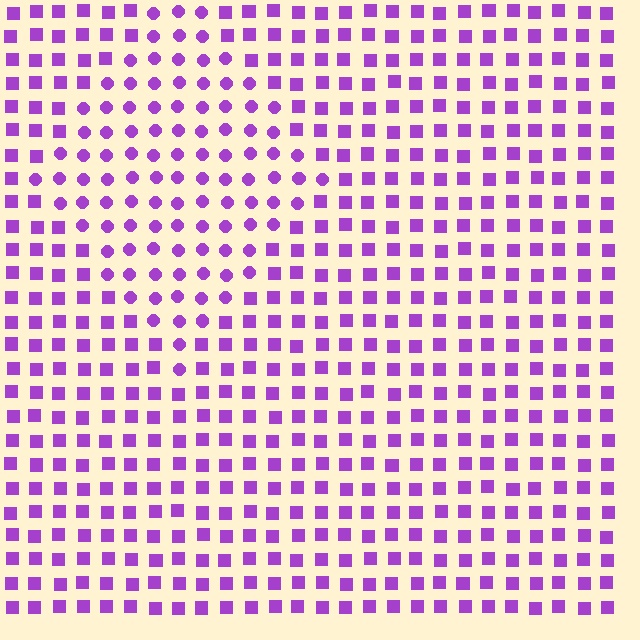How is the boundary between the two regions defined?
The boundary is defined by a change in element shape: circles inside vs. squares outside. All elements share the same color and spacing.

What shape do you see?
I see a diamond.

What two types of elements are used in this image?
The image uses circles inside the diamond region and squares outside it.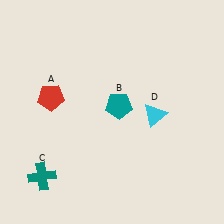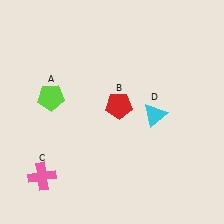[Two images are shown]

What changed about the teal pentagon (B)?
In Image 1, B is teal. In Image 2, it changed to red.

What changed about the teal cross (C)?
In Image 1, C is teal. In Image 2, it changed to pink.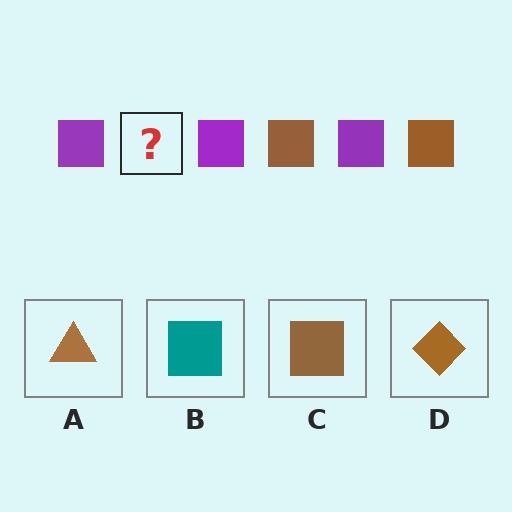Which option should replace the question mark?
Option C.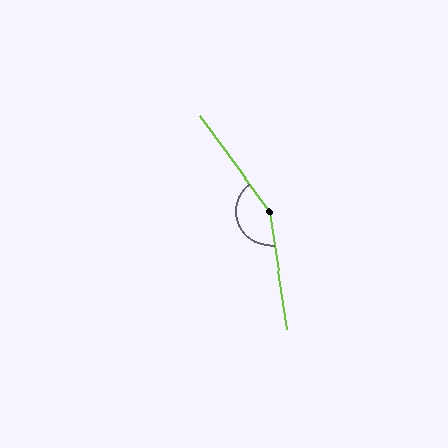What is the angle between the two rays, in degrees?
Approximately 152 degrees.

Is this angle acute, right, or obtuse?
It is obtuse.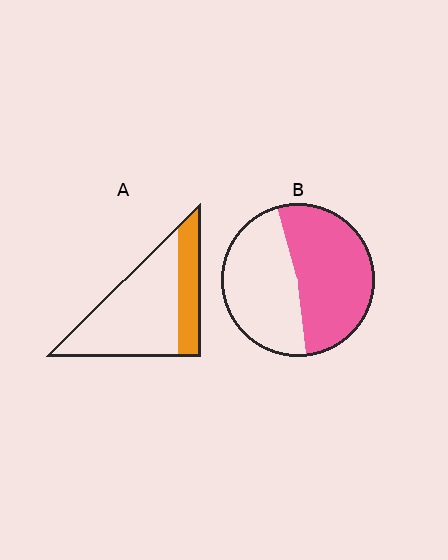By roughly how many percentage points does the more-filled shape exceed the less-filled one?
By roughly 25 percentage points (B over A).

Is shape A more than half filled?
No.